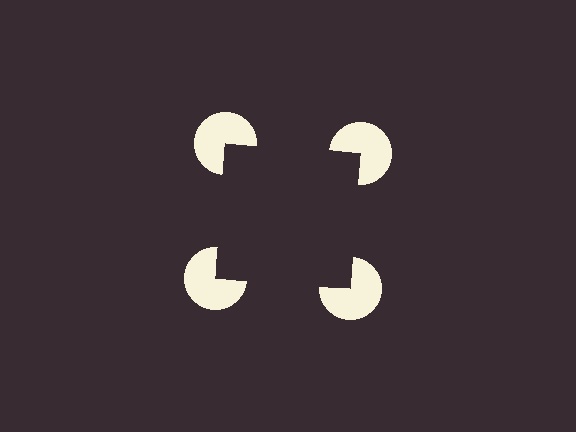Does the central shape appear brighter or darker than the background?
It typically appears slightly darker than the background, even though no actual brightness change is drawn.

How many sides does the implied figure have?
4 sides.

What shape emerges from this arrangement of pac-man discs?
An illusory square — its edges are inferred from the aligned wedge cuts in the pac-man discs, not physically drawn.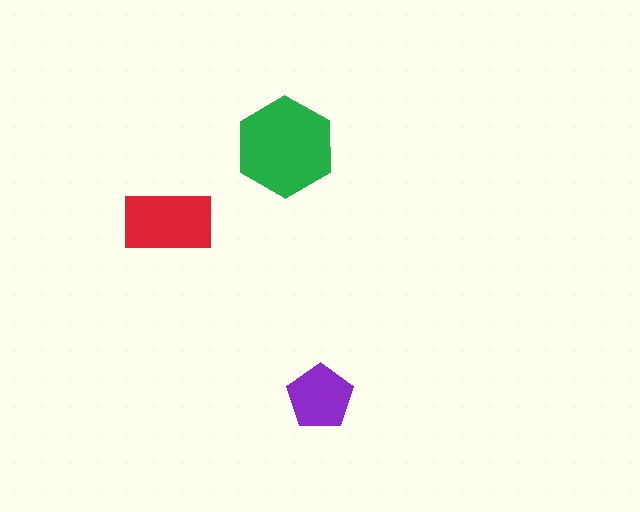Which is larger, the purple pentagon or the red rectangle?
The red rectangle.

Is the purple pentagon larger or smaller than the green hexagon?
Smaller.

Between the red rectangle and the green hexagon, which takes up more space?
The green hexagon.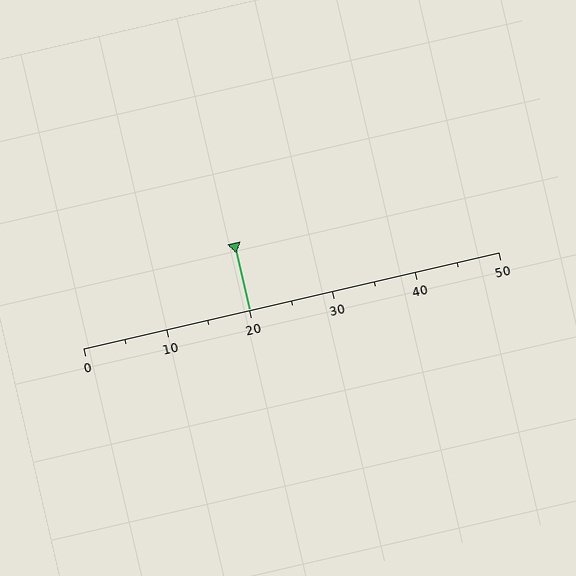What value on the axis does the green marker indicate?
The marker indicates approximately 20.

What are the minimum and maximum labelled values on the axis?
The axis runs from 0 to 50.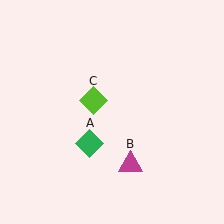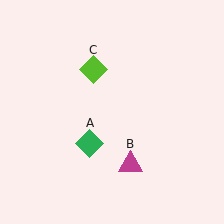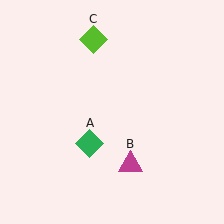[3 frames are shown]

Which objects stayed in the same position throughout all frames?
Green diamond (object A) and magenta triangle (object B) remained stationary.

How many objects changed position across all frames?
1 object changed position: lime diamond (object C).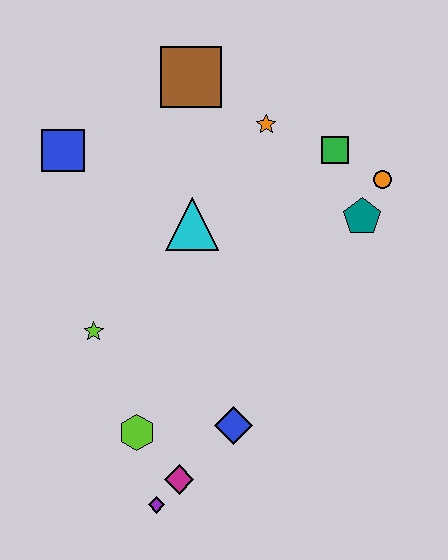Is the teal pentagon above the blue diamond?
Yes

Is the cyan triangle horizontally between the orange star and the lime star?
Yes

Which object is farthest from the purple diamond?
The brown square is farthest from the purple diamond.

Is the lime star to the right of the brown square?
No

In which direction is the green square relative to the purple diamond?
The green square is above the purple diamond.